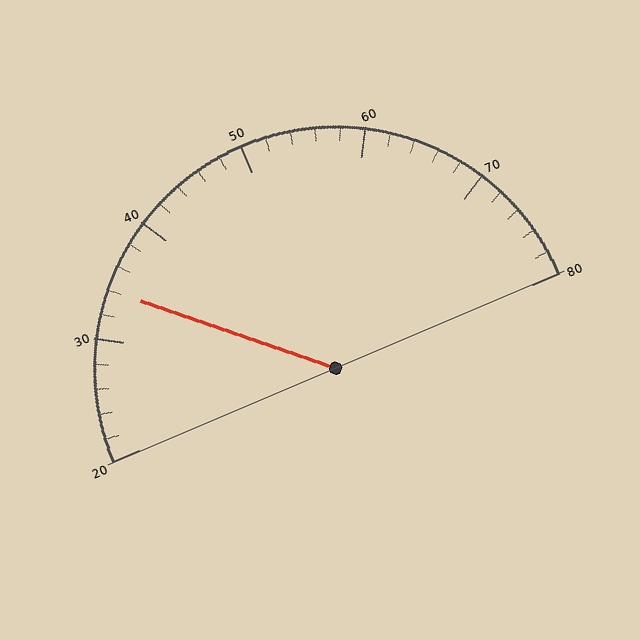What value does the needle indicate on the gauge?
The needle indicates approximately 34.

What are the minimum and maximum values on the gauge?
The gauge ranges from 20 to 80.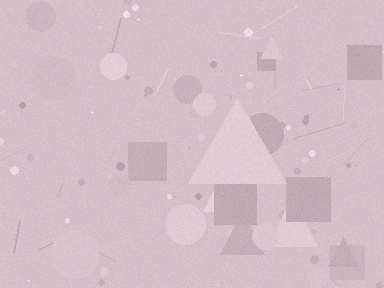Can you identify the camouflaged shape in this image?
The camouflaged shape is a triangle.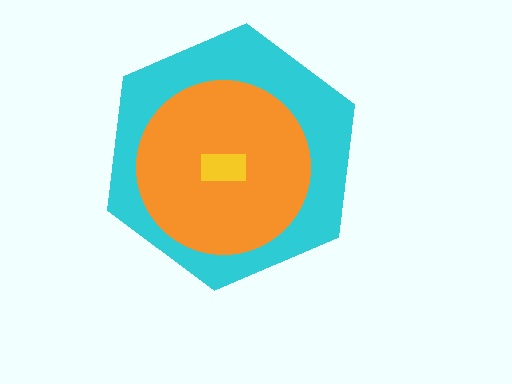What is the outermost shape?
The cyan hexagon.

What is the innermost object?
The yellow rectangle.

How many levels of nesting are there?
3.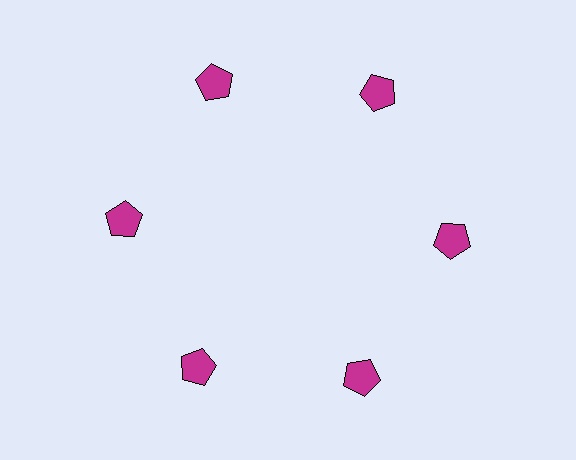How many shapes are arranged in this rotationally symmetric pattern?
There are 6 shapes, arranged in 6 groups of 1.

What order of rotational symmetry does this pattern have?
This pattern has 6-fold rotational symmetry.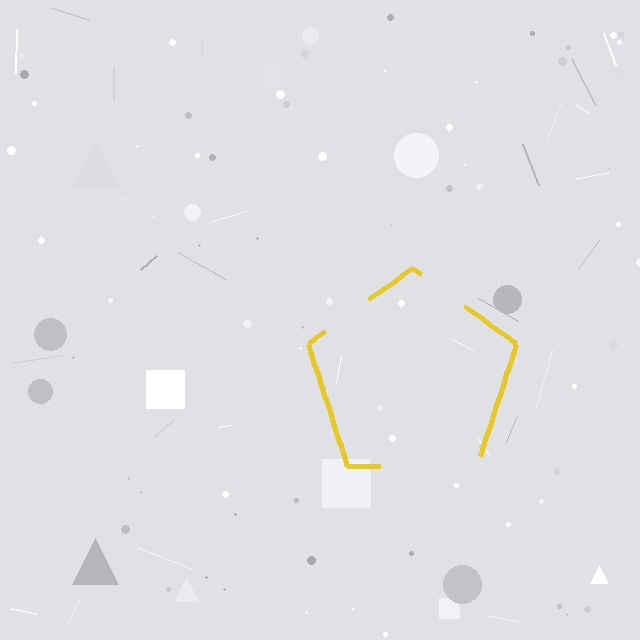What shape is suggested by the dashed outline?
The dashed outline suggests a pentagon.